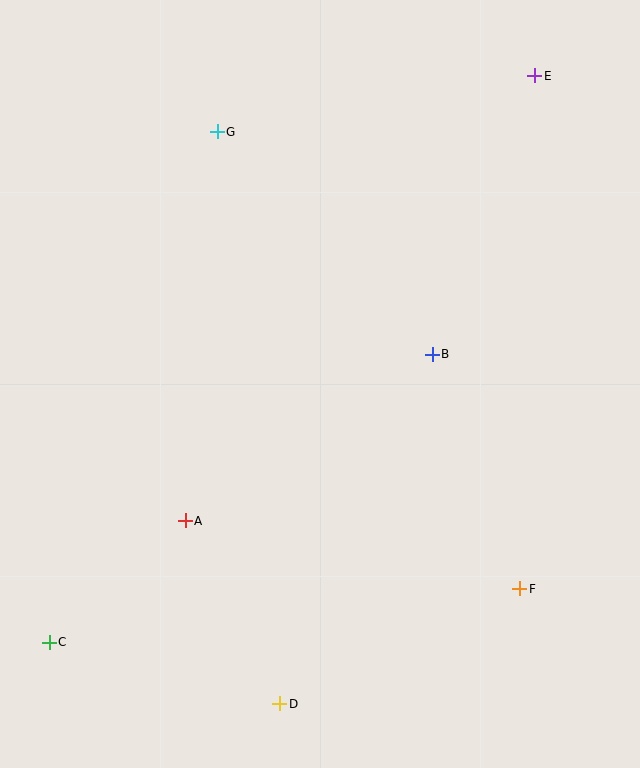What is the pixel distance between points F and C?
The distance between F and C is 473 pixels.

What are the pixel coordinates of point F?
Point F is at (520, 589).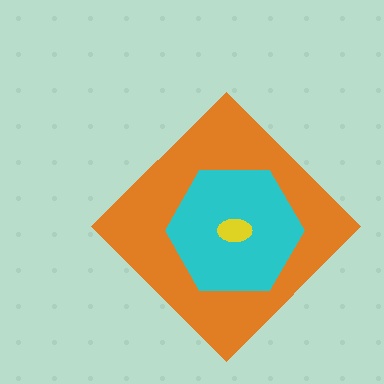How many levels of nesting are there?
3.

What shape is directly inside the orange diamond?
The cyan hexagon.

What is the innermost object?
The yellow ellipse.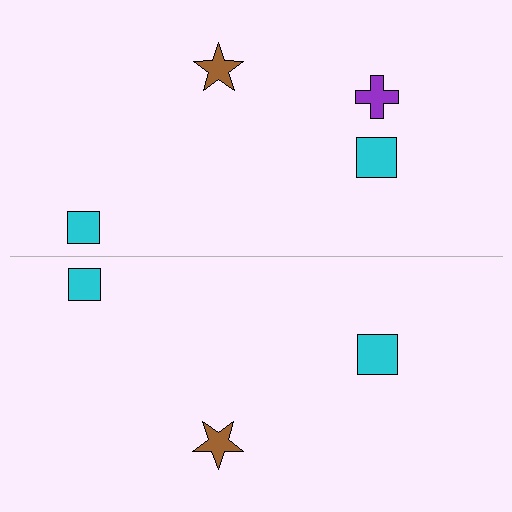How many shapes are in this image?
There are 7 shapes in this image.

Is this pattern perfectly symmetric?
No, the pattern is not perfectly symmetric. A purple cross is missing from the bottom side.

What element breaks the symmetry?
A purple cross is missing from the bottom side.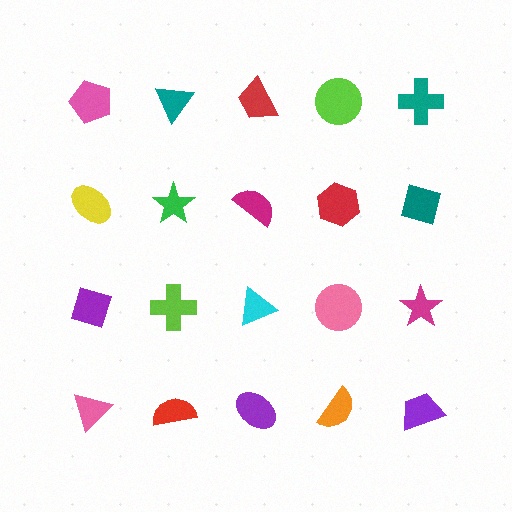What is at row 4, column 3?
A purple ellipse.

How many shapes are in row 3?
5 shapes.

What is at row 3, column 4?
A pink circle.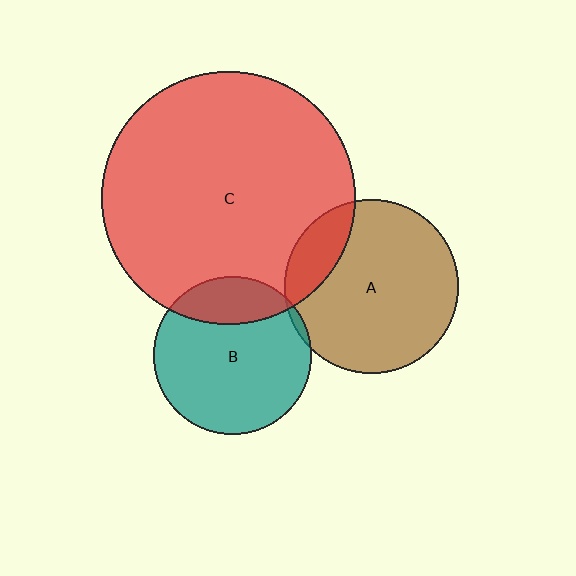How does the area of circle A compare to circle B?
Approximately 1.2 times.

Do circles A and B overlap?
Yes.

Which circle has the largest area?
Circle C (red).